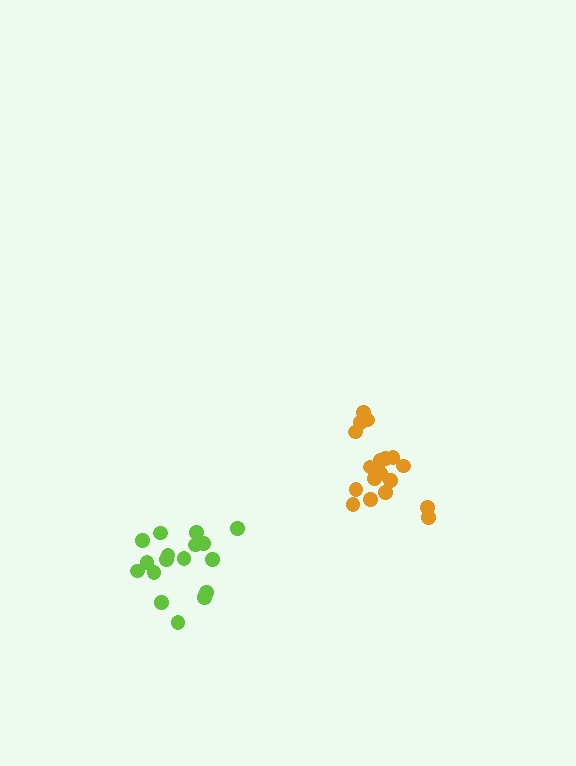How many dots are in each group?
Group 1: 18 dots, Group 2: 17 dots (35 total).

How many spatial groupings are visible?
There are 2 spatial groupings.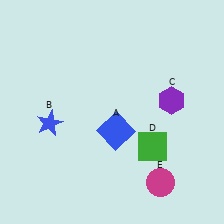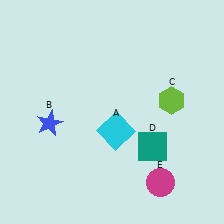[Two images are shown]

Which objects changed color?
A changed from blue to cyan. C changed from purple to lime. D changed from green to teal.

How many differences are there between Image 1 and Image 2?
There are 3 differences between the two images.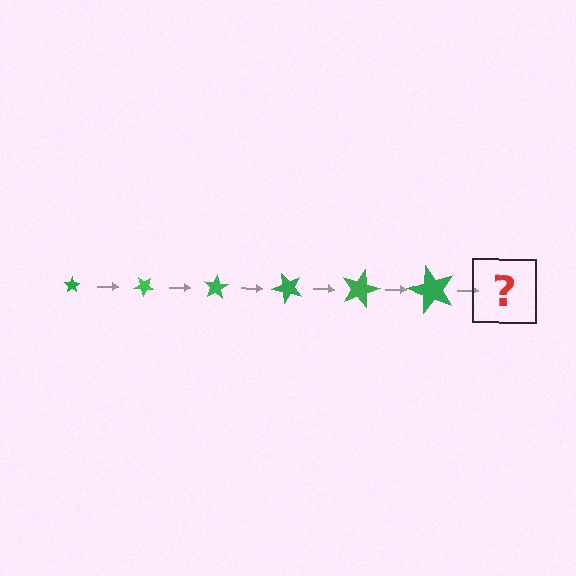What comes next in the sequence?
The next element should be a star, larger than the previous one and rotated 240 degrees from the start.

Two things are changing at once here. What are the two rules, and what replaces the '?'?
The two rules are that the star grows larger each step and it rotates 40 degrees each step. The '?' should be a star, larger than the previous one and rotated 240 degrees from the start.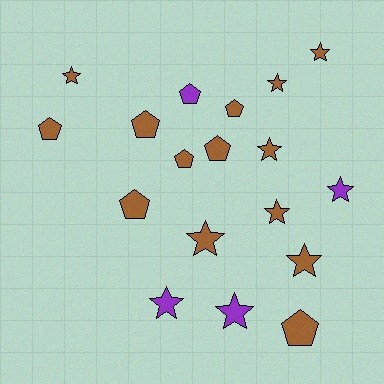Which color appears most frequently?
Brown, with 14 objects.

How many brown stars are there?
There are 7 brown stars.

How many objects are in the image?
There are 18 objects.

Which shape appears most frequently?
Star, with 10 objects.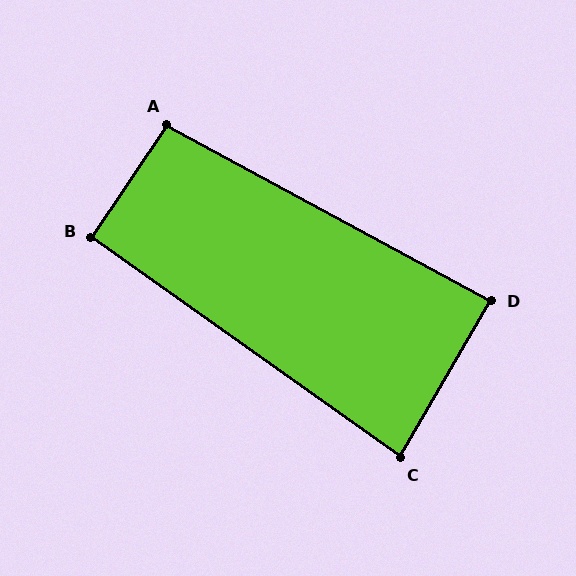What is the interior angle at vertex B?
Approximately 92 degrees (approximately right).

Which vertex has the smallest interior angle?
C, at approximately 85 degrees.